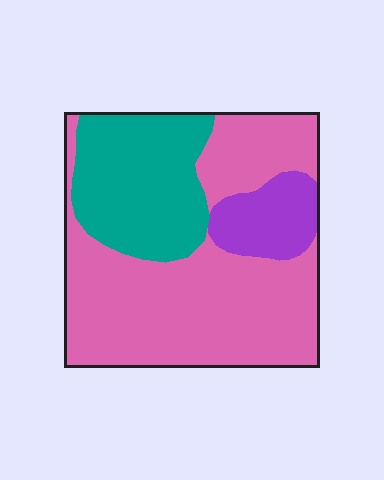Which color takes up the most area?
Pink, at roughly 60%.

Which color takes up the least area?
Purple, at roughly 10%.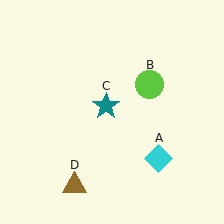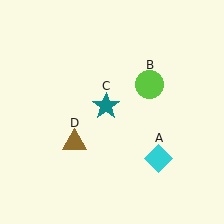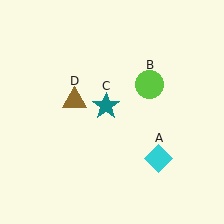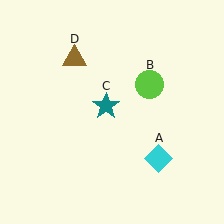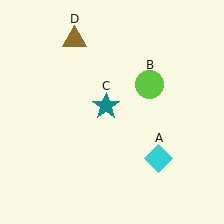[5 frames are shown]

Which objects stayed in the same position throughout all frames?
Cyan diamond (object A) and lime circle (object B) and teal star (object C) remained stationary.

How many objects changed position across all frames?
1 object changed position: brown triangle (object D).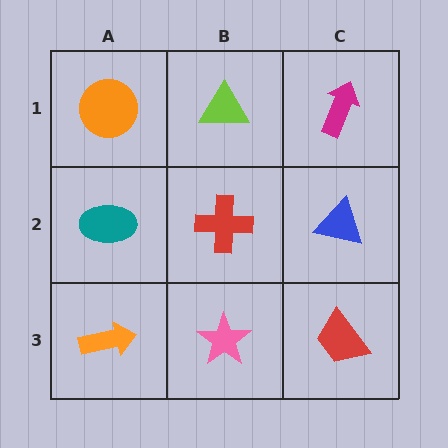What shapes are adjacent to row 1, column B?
A red cross (row 2, column B), an orange circle (row 1, column A), a magenta arrow (row 1, column C).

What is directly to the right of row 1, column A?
A lime triangle.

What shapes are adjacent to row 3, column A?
A teal ellipse (row 2, column A), a pink star (row 3, column B).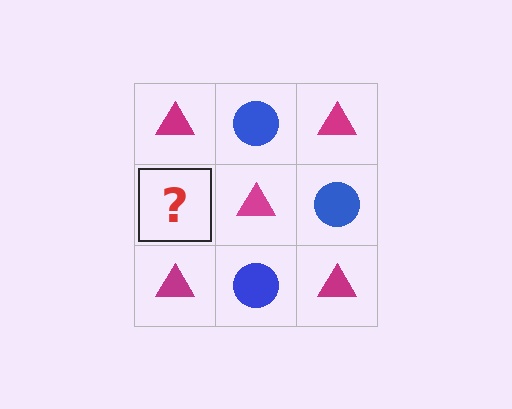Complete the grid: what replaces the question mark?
The question mark should be replaced with a blue circle.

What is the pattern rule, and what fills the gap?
The rule is that it alternates magenta triangle and blue circle in a checkerboard pattern. The gap should be filled with a blue circle.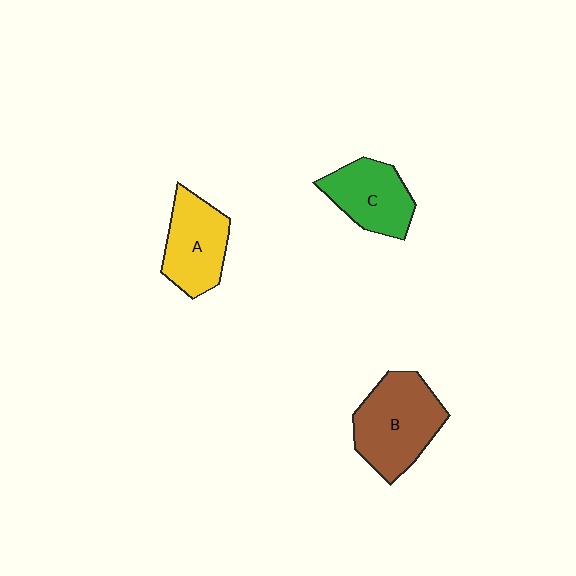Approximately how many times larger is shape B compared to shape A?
Approximately 1.3 times.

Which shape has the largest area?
Shape B (brown).